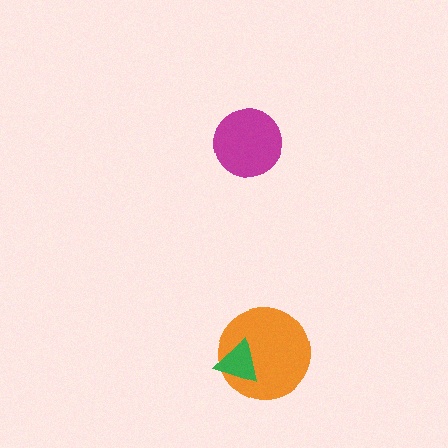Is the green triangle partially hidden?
No, no other shape covers it.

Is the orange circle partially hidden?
Yes, it is partially covered by another shape.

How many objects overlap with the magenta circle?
0 objects overlap with the magenta circle.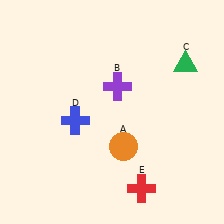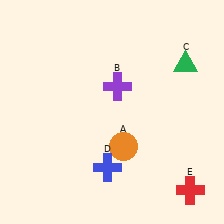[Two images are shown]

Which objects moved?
The objects that moved are: the blue cross (D), the red cross (E).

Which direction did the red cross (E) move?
The red cross (E) moved right.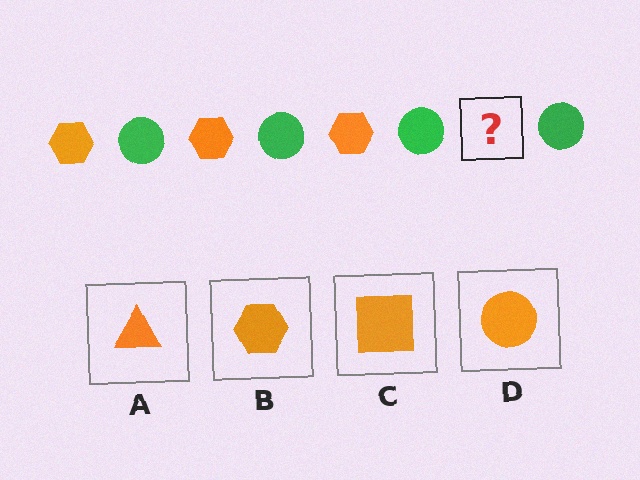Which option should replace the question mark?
Option B.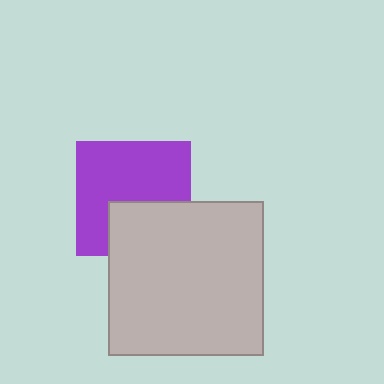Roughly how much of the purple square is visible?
Most of it is visible (roughly 66%).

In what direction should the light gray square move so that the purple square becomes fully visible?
The light gray square should move down. That is the shortest direction to clear the overlap and leave the purple square fully visible.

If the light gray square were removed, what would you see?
You would see the complete purple square.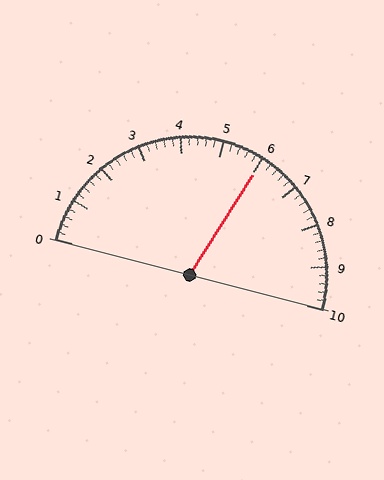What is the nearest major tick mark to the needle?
The nearest major tick mark is 6.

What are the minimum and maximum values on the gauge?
The gauge ranges from 0 to 10.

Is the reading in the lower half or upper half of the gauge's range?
The reading is in the upper half of the range (0 to 10).